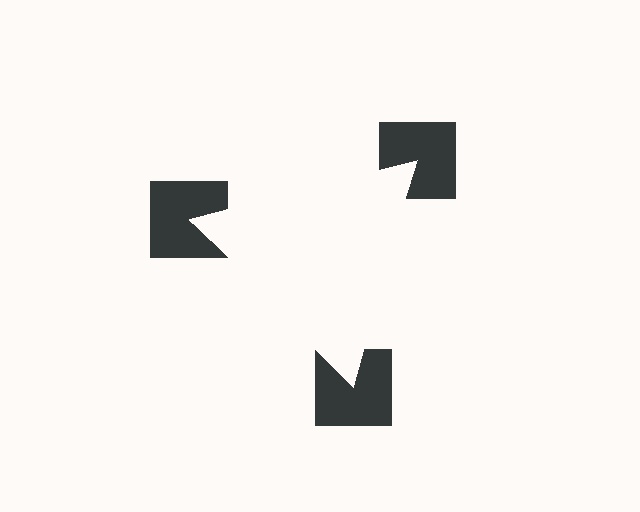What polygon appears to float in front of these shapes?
An illusory triangle — its edges are inferred from the aligned wedge cuts in the notched squares, not physically drawn.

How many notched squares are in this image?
There are 3 — one at each vertex of the illusory triangle.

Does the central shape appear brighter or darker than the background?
It typically appears slightly brighter than the background, even though no actual brightness change is drawn.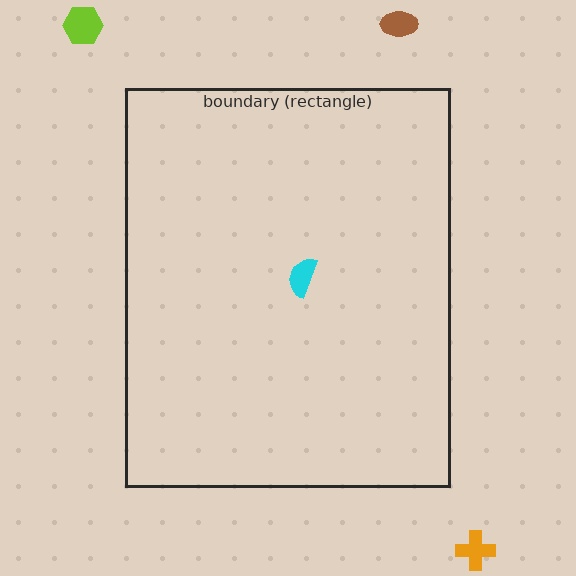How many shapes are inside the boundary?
1 inside, 3 outside.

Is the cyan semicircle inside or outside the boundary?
Inside.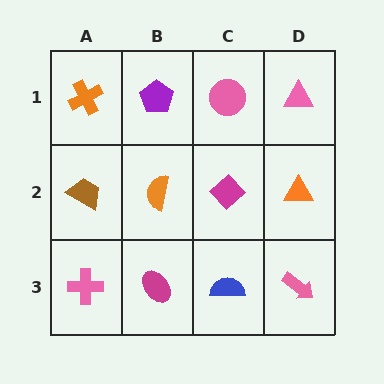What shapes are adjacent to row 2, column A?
An orange cross (row 1, column A), a pink cross (row 3, column A), an orange semicircle (row 2, column B).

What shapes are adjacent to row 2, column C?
A pink circle (row 1, column C), a blue semicircle (row 3, column C), an orange semicircle (row 2, column B), an orange triangle (row 2, column D).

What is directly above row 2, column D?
A pink triangle.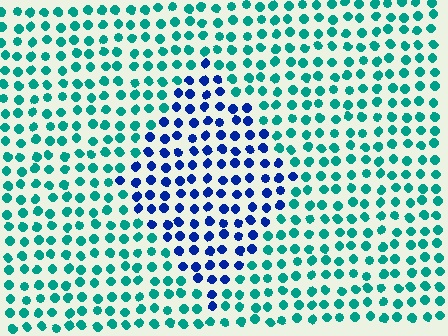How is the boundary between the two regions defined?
The boundary is defined purely by a slight shift in hue (about 56 degrees). Spacing, size, and orientation are identical on both sides.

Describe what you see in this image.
The image is filled with small teal elements in a uniform arrangement. A diamond-shaped region is visible where the elements are tinted to a slightly different hue, forming a subtle color boundary.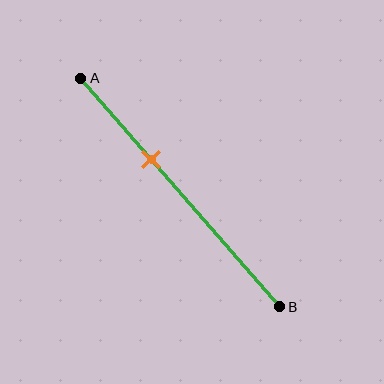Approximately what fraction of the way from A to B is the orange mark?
The orange mark is approximately 35% of the way from A to B.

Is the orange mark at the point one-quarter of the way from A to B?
No, the mark is at about 35% from A, not at the 25% one-quarter point.